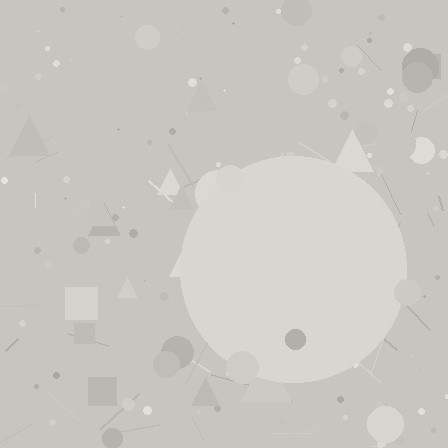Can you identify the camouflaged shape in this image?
The camouflaged shape is a circle.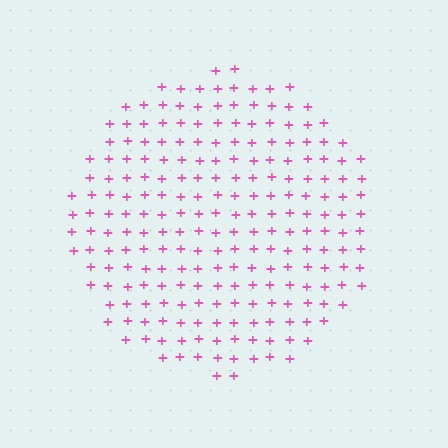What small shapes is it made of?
It is made of small plus signs.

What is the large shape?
The large shape is a circle.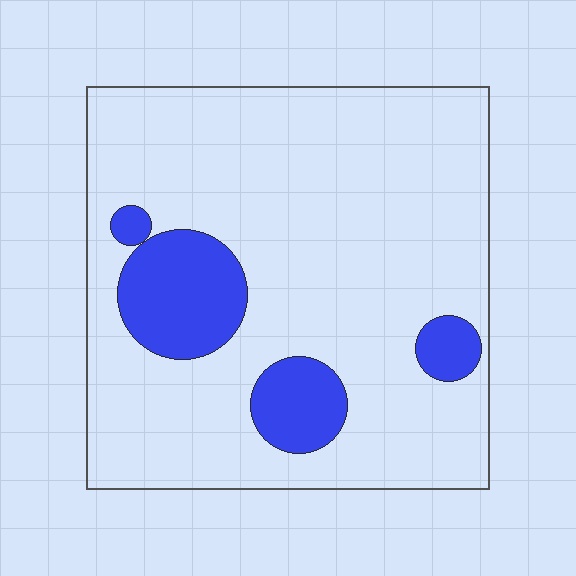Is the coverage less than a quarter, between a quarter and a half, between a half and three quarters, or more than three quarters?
Less than a quarter.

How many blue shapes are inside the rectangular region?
4.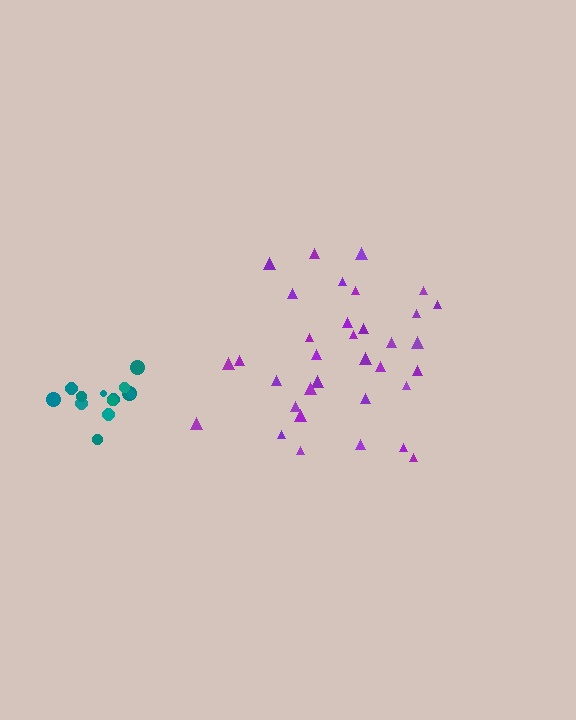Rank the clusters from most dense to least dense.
teal, purple.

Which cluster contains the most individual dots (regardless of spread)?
Purple (34).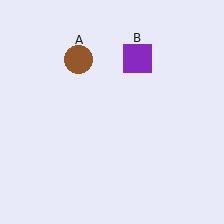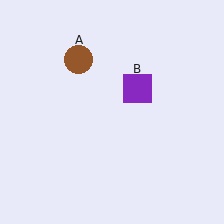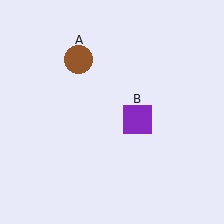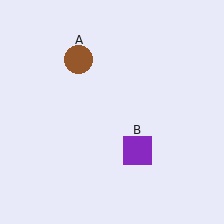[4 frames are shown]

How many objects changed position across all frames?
1 object changed position: purple square (object B).